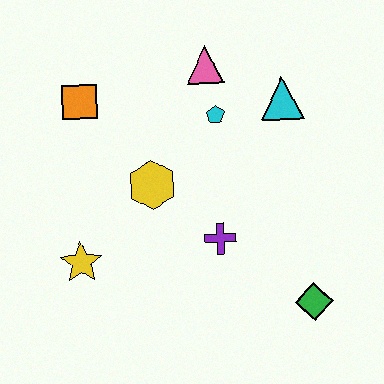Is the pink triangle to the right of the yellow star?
Yes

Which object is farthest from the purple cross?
The orange square is farthest from the purple cross.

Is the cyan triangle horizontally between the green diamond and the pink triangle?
Yes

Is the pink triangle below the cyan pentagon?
No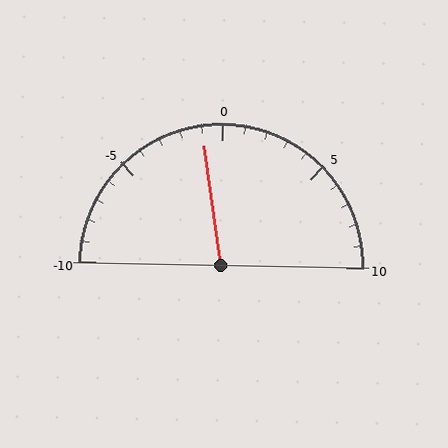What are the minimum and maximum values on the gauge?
The gauge ranges from -10 to 10.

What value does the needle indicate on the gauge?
The needle indicates approximately -1.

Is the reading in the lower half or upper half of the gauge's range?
The reading is in the lower half of the range (-10 to 10).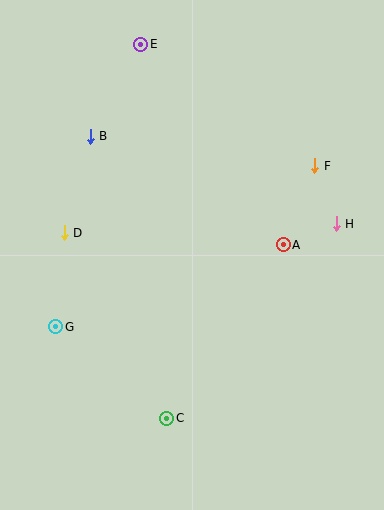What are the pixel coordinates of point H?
Point H is at (336, 224).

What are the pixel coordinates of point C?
Point C is at (167, 418).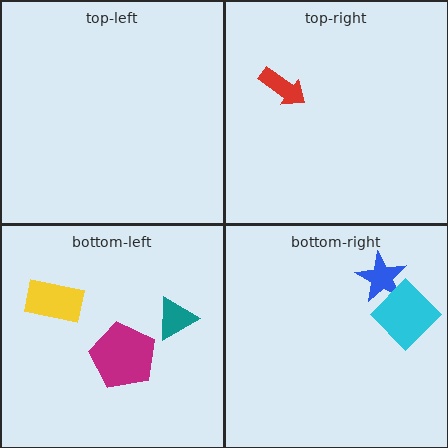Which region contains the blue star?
The bottom-right region.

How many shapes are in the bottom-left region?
3.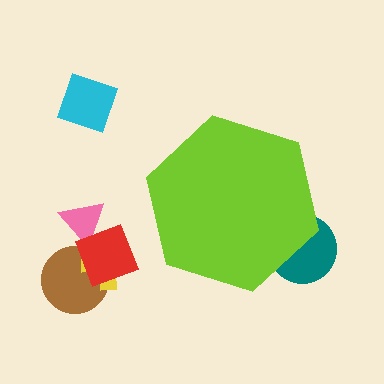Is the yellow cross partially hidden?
No, the yellow cross is fully visible.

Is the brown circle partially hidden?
No, the brown circle is fully visible.